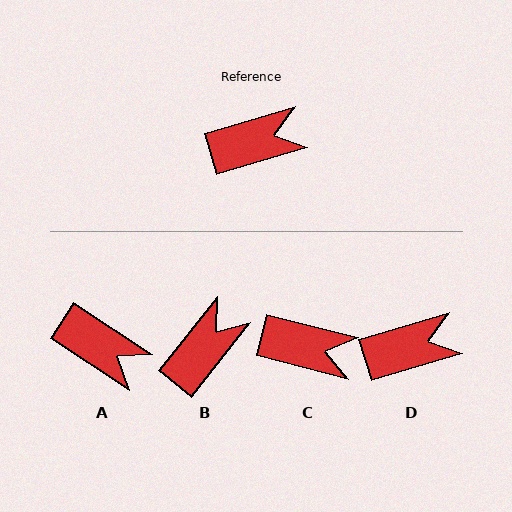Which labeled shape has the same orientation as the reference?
D.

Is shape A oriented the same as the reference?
No, it is off by about 49 degrees.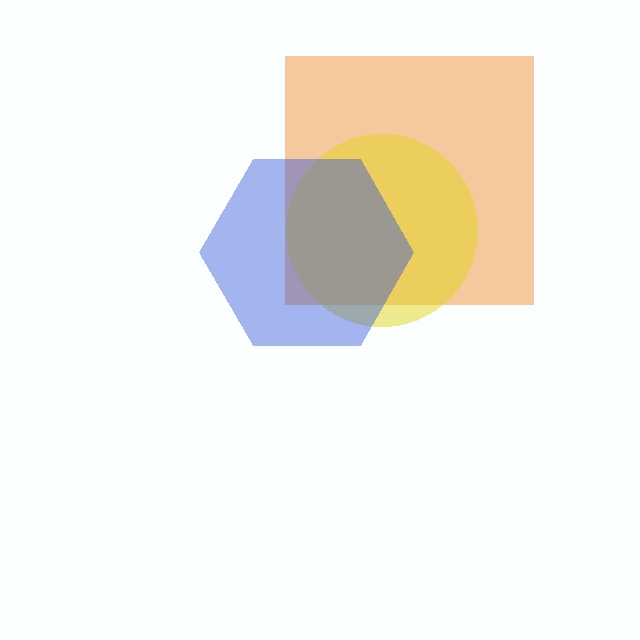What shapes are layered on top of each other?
The layered shapes are: an orange square, a yellow circle, a blue hexagon.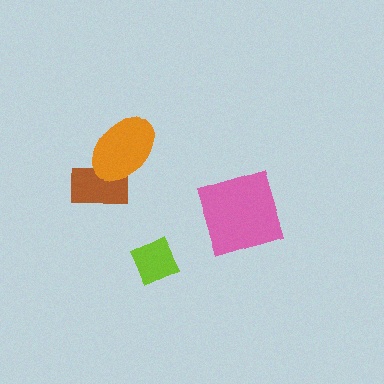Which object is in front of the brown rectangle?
The orange ellipse is in front of the brown rectangle.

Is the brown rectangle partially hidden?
Yes, it is partially covered by another shape.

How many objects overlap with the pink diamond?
0 objects overlap with the pink diamond.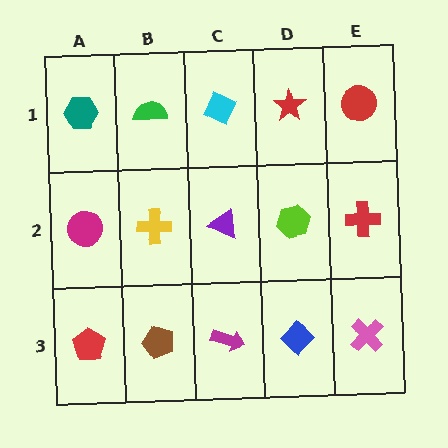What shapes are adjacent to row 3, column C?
A purple triangle (row 2, column C), a brown pentagon (row 3, column B), a blue diamond (row 3, column D).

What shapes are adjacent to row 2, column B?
A green semicircle (row 1, column B), a brown pentagon (row 3, column B), a magenta circle (row 2, column A), a purple triangle (row 2, column C).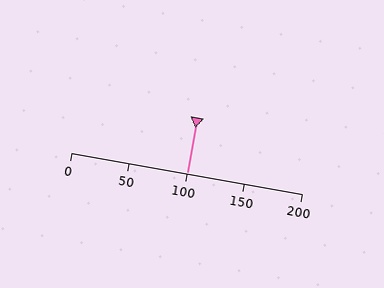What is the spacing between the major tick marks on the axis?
The major ticks are spaced 50 apart.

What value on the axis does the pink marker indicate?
The marker indicates approximately 100.